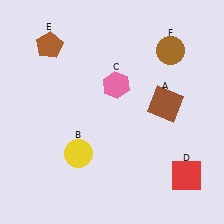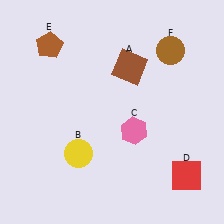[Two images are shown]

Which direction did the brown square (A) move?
The brown square (A) moved up.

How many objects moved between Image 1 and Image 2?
2 objects moved between the two images.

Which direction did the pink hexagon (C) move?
The pink hexagon (C) moved down.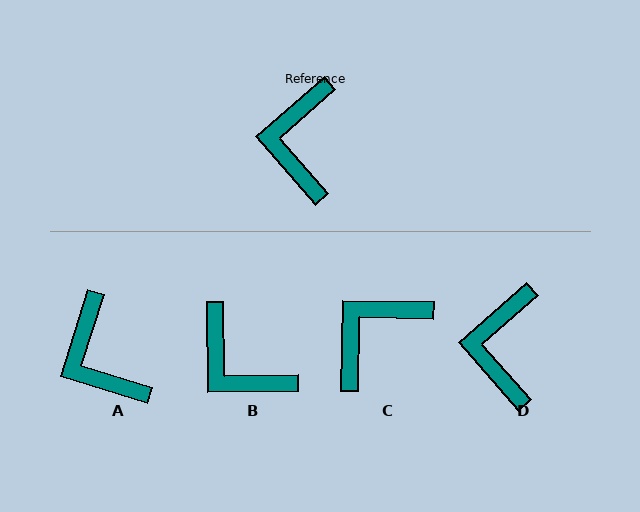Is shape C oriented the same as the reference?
No, it is off by about 42 degrees.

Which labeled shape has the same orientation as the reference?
D.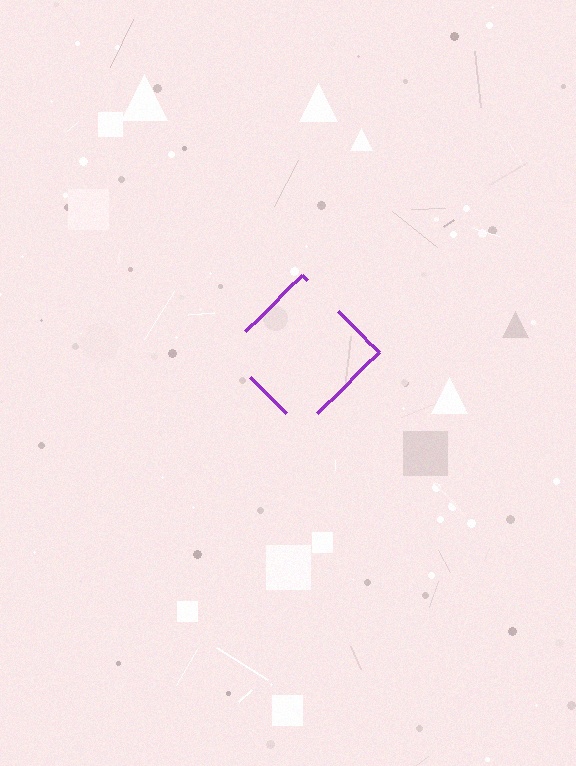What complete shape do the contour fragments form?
The contour fragments form a diamond.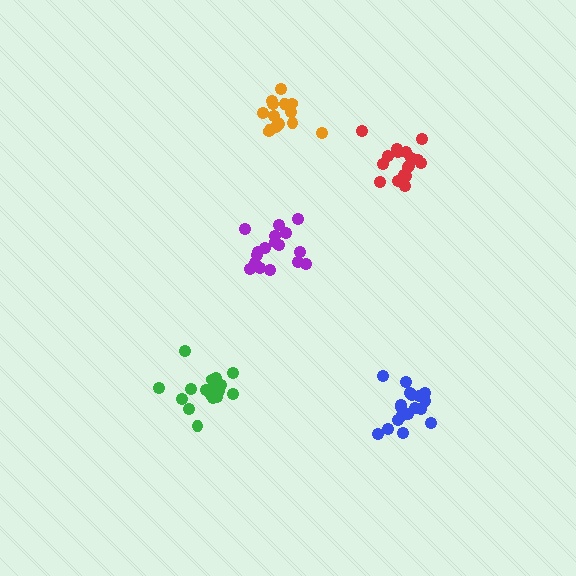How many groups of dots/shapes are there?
There are 5 groups.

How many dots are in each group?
Group 1: 17 dots, Group 2: 19 dots, Group 3: 17 dots, Group 4: 17 dots, Group 5: 15 dots (85 total).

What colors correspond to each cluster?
The clusters are colored: red, blue, green, purple, orange.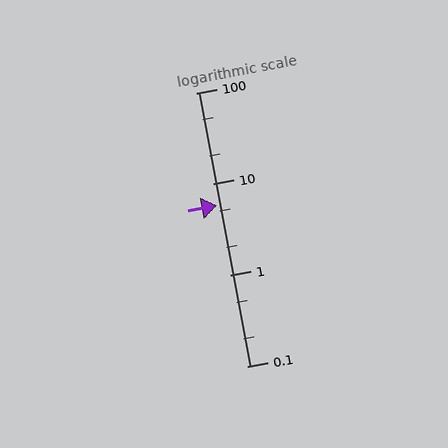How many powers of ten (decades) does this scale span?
The scale spans 3 decades, from 0.1 to 100.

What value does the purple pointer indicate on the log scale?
The pointer indicates approximately 5.8.